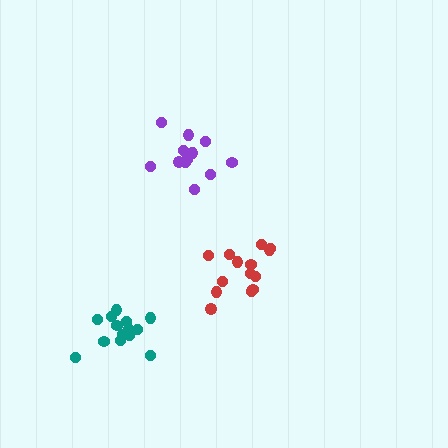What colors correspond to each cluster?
The clusters are colored: teal, purple, red.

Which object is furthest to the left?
The teal cluster is leftmost.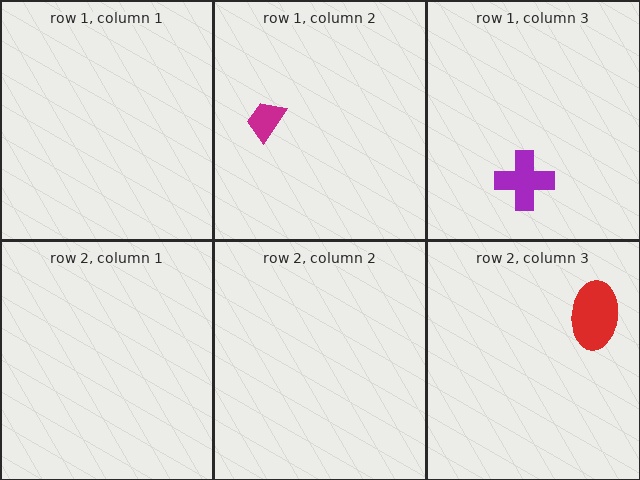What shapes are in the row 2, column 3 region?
The red ellipse.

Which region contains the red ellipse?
The row 2, column 3 region.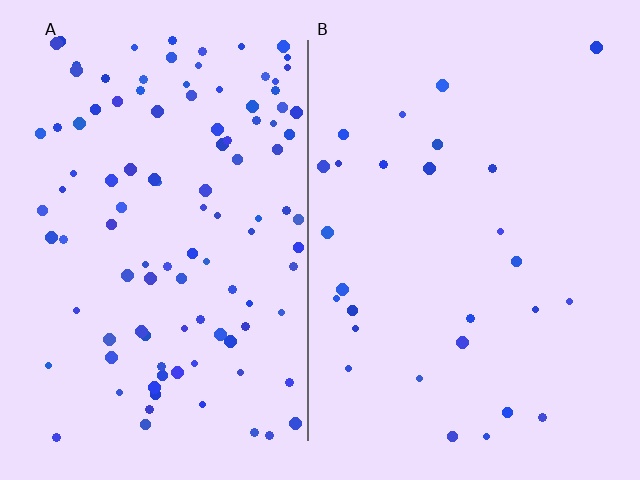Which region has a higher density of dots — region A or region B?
A (the left).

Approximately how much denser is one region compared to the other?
Approximately 3.9× — region A over region B.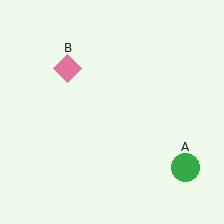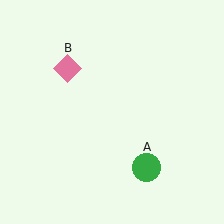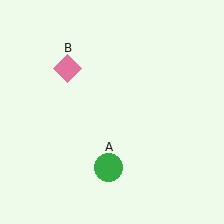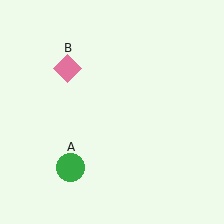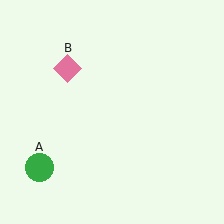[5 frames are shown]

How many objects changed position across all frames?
1 object changed position: green circle (object A).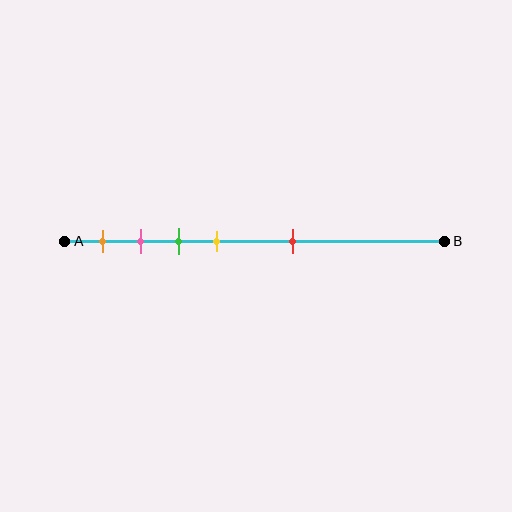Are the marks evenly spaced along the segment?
No, the marks are not evenly spaced.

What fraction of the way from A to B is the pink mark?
The pink mark is approximately 20% (0.2) of the way from A to B.